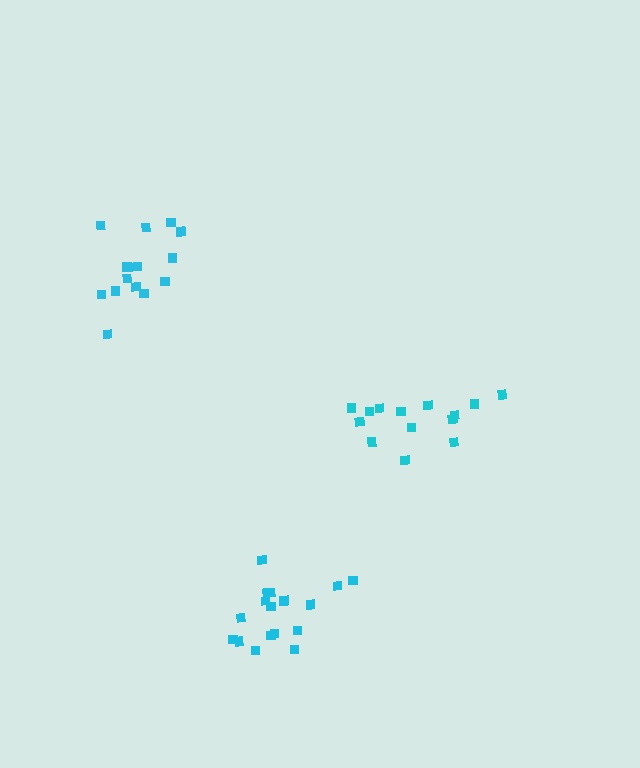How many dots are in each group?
Group 1: 14 dots, Group 2: 17 dots, Group 3: 14 dots (45 total).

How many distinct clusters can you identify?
There are 3 distinct clusters.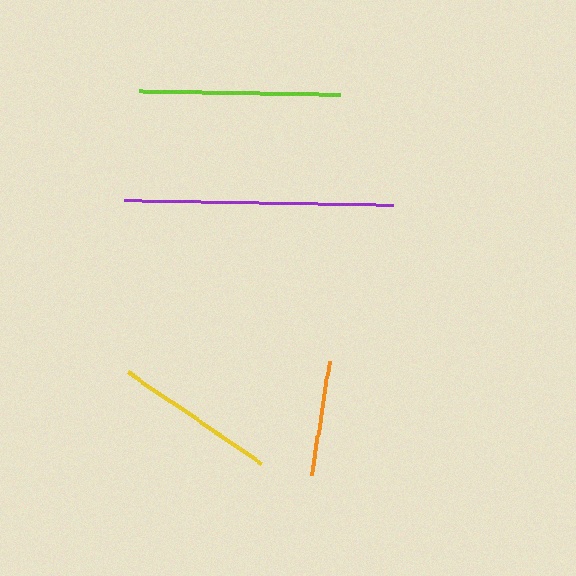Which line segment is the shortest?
The orange line is the shortest at approximately 115 pixels.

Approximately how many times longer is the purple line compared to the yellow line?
The purple line is approximately 1.7 times the length of the yellow line.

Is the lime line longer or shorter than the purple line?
The purple line is longer than the lime line.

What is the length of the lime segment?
The lime segment is approximately 201 pixels long.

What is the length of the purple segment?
The purple segment is approximately 269 pixels long.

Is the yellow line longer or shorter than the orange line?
The yellow line is longer than the orange line.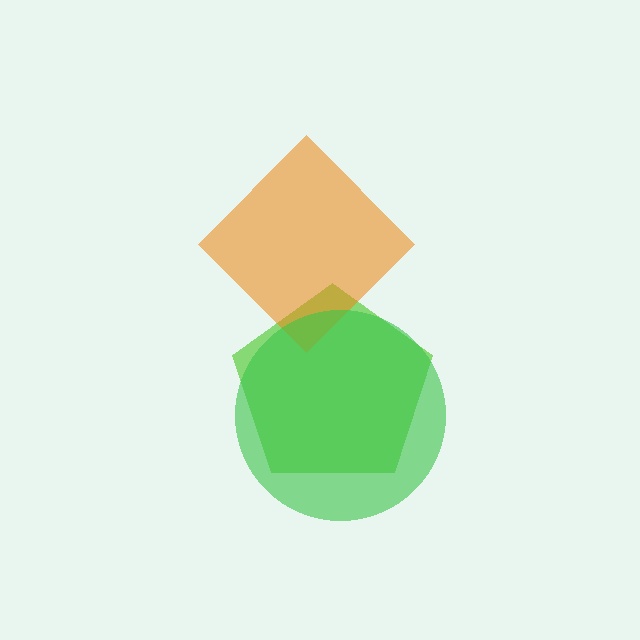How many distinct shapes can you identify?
There are 3 distinct shapes: a lime pentagon, an orange diamond, a green circle.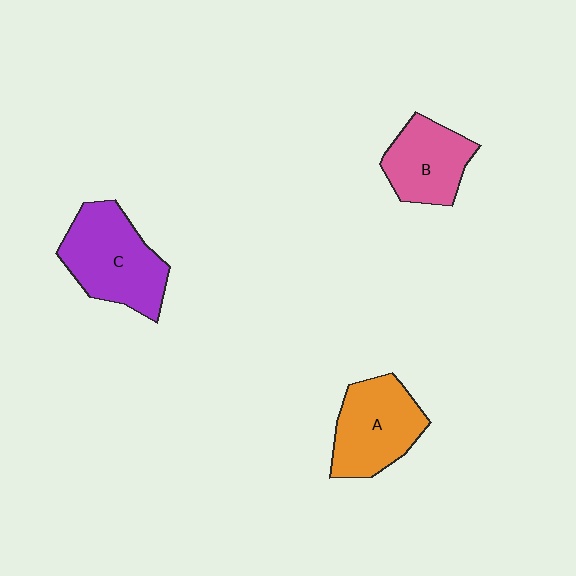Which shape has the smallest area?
Shape B (pink).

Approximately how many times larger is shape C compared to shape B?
Approximately 1.4 times.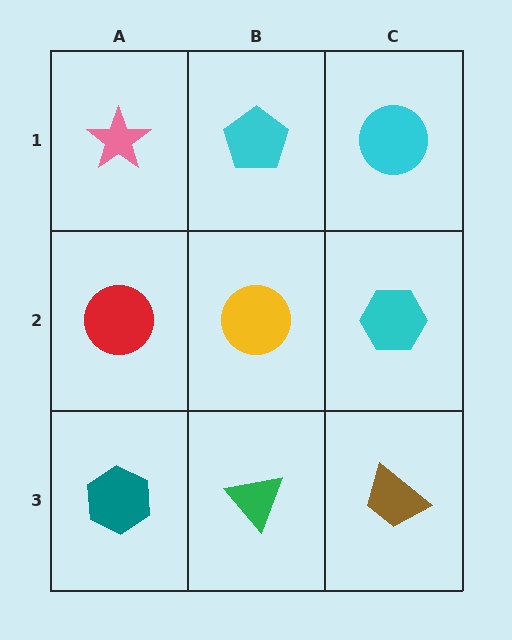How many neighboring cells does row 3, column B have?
3.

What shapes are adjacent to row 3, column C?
A cyan hexagon (row 2, column C), a green triangle (row 3, column B).